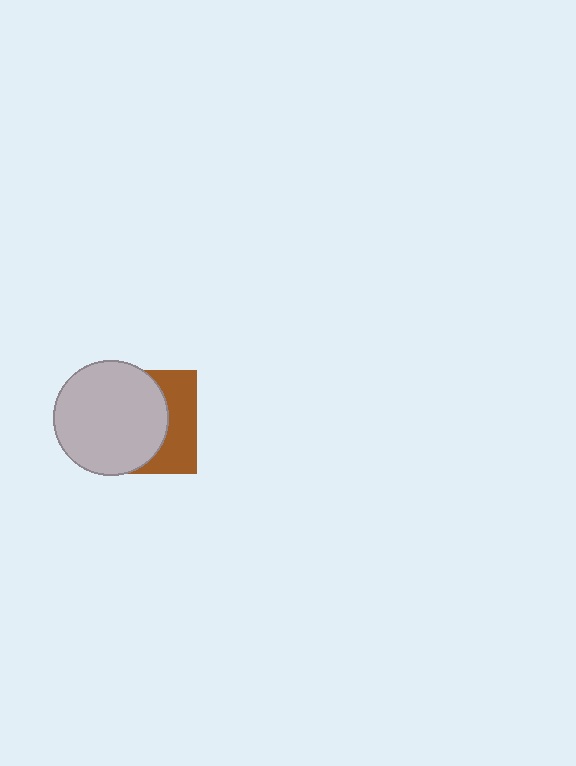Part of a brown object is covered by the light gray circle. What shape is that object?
It is a square.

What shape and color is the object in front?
The object in front is a light gray circle.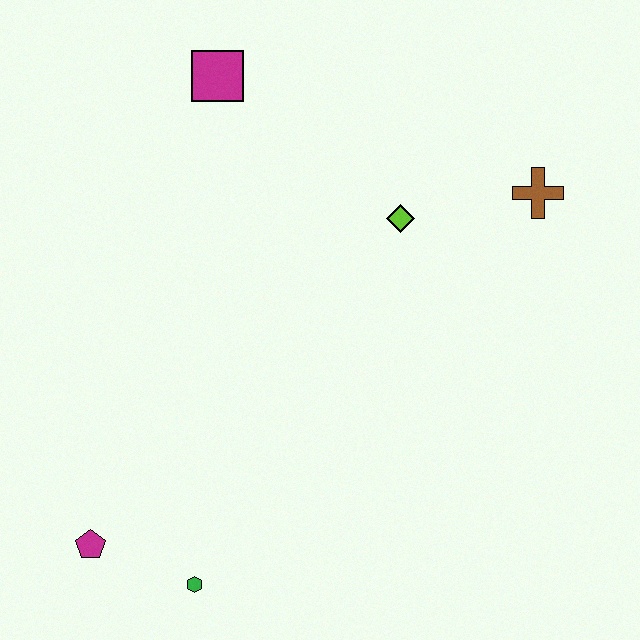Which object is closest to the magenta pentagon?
The green hexagon is closest to the magenta pentagon.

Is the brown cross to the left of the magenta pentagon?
No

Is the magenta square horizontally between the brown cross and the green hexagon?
Yes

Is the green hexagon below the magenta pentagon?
Yes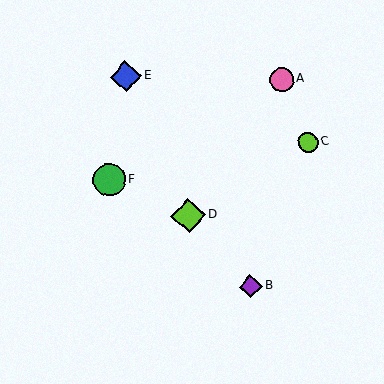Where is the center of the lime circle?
The center of the lime circle is at (308, 142).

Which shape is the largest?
The lime diamond (labeled D) is the largest.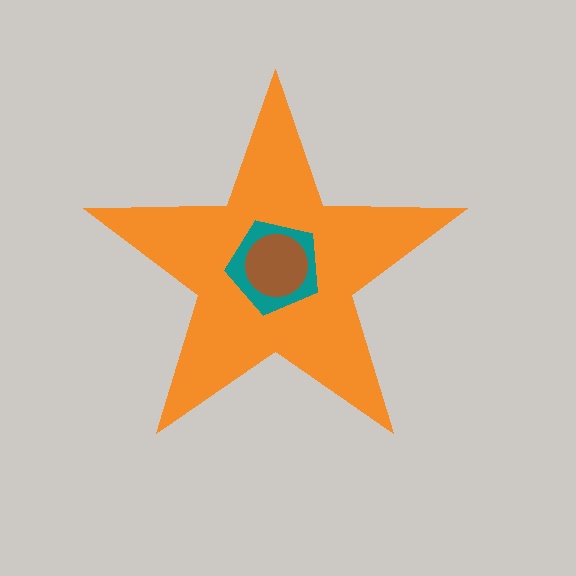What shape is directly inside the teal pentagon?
The brown circle.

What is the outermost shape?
The orange star.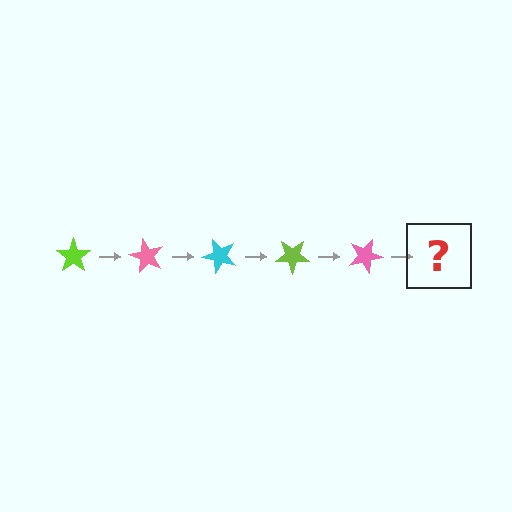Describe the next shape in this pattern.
It should be a cyan star, rotated 300 degrees from the start.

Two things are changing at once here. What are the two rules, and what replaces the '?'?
The two rules are that it rotates 60 degrees each step and the color cycles through lime, pink, and cyan. The '?' should be a cyan star, rotated 300 degrees from the start.